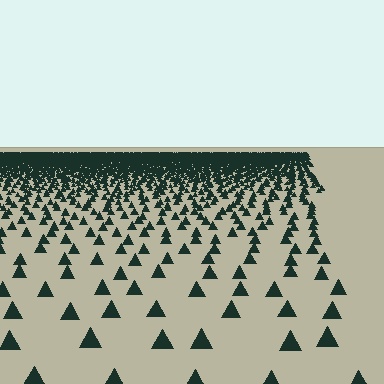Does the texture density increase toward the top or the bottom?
Density increases toward the top.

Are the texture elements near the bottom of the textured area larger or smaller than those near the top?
Larger. Near the bottom, elements are closer to the viewer and appear at a bigger on-screen size.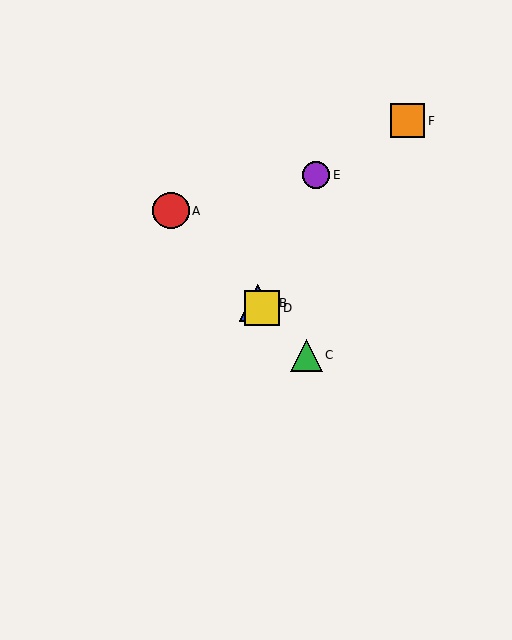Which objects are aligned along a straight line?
Objects A, B, C, D are aligned along a straight line.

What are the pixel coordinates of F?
Object F is at (407, 121).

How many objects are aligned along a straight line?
4 objects (A, B, C, D) are aligned along a straight line.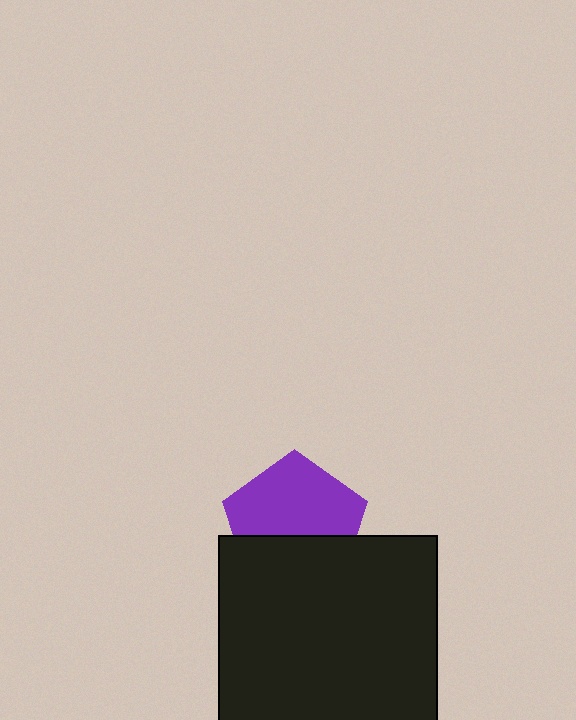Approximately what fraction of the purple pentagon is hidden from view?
Roughly 40% of the purple pentagon is hidden behind the black square.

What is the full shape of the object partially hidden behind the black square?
The partially hidden object is a purple pentagon.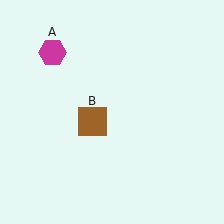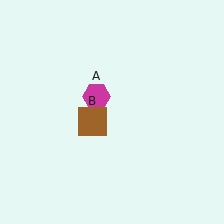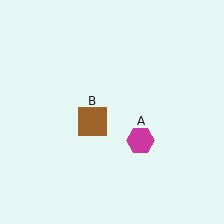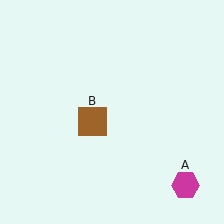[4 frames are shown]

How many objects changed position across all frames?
1 object changed position: magenta hexagon (object A).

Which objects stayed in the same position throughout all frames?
Brown square (object B) remained stationary.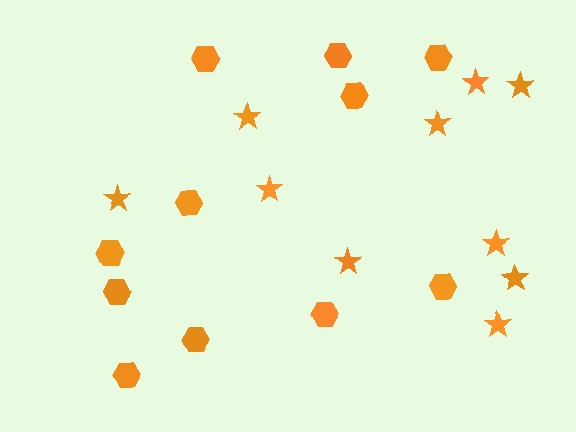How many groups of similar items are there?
There are 2 groups: one group of stars (10) and one group of hexagons (11).